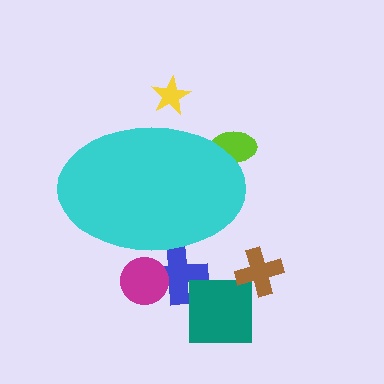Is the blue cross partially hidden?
Yes, the blue cross is partially hidden behind the cyan ellipse.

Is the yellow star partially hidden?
Yes, the yellow star is partially hidden behind the cyan ellipse.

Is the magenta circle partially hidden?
Yes, the magenta circle is partially hidden behind the cyan ellipse.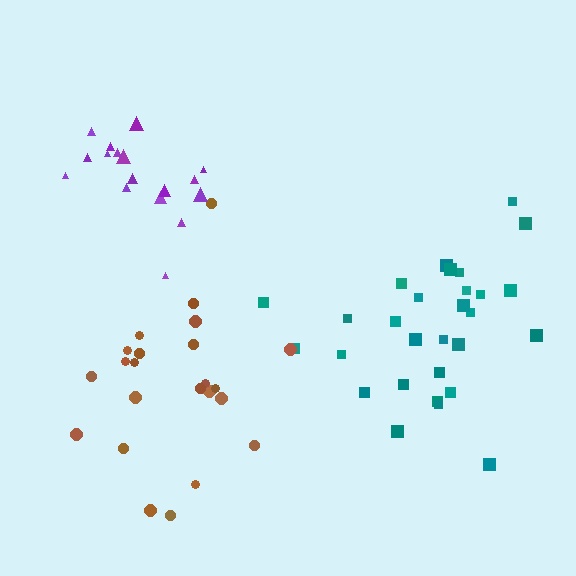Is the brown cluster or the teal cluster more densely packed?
Teal.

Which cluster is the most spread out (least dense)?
Brown.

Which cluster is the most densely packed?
Purple.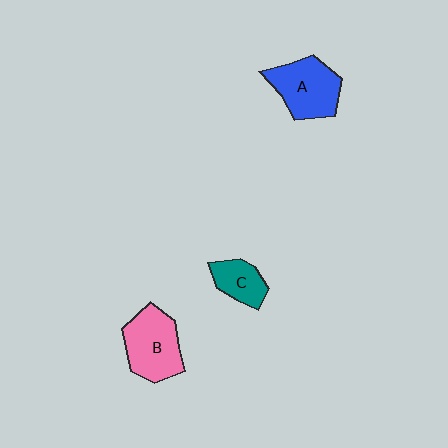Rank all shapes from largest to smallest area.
From largest to smallest: B (pink), A (blue), C (teal).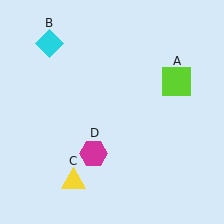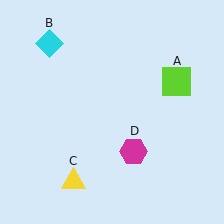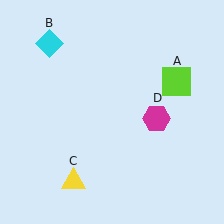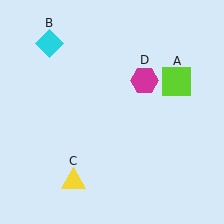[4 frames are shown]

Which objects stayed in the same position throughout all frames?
Lime square (object A) and cyan diamond (object B) and yellow triangle (object C) remained stationary.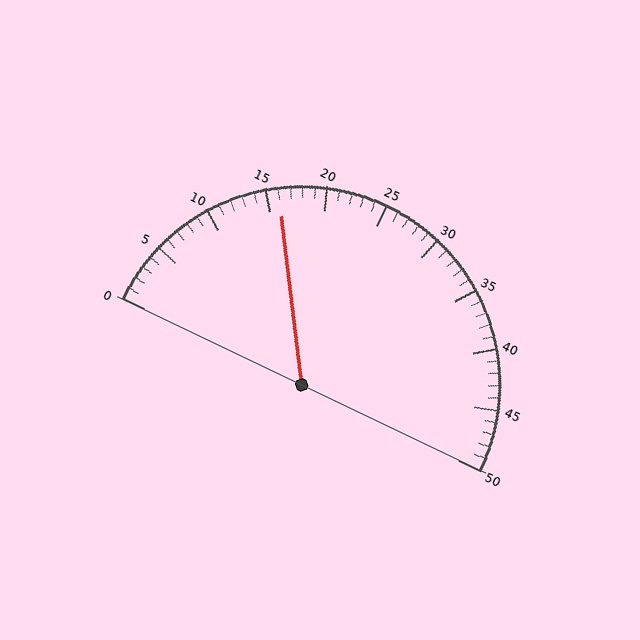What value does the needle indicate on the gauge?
The needle indicates approximately 16.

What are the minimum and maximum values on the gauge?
The gauge ranges from 0 to 50.